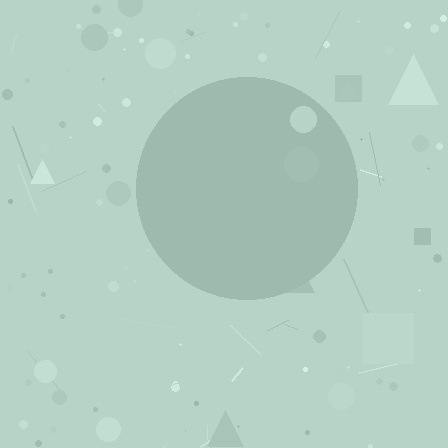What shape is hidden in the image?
A circle is hidden in the image.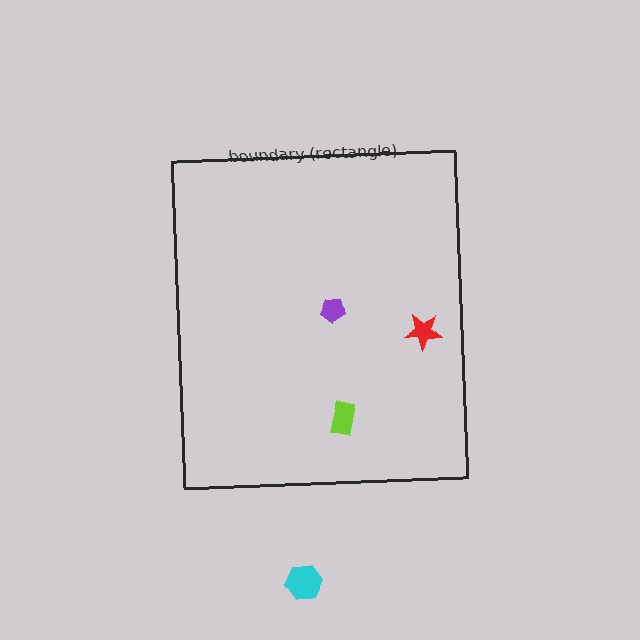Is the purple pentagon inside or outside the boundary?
Inside.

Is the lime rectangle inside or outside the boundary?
Inside.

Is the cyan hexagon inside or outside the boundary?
Outside.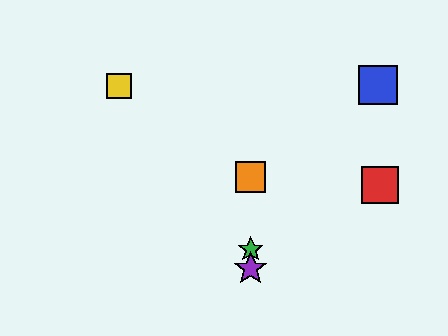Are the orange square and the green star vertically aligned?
Yes, both are at x≈251.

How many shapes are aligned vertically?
3 shapes (the green star, the purple star, the orange square) are aligned vertically.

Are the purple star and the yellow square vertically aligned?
No, the purple star is at x≈251 and the yellow square is at x≈119.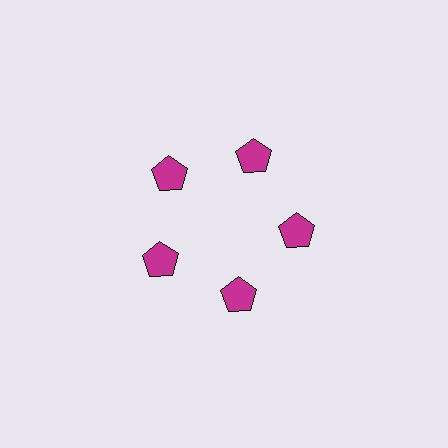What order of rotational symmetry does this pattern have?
This pattern has 5-fold rotational symmetry.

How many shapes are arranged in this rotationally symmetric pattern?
There are 5 shapes, arranged in 5 groups of 1.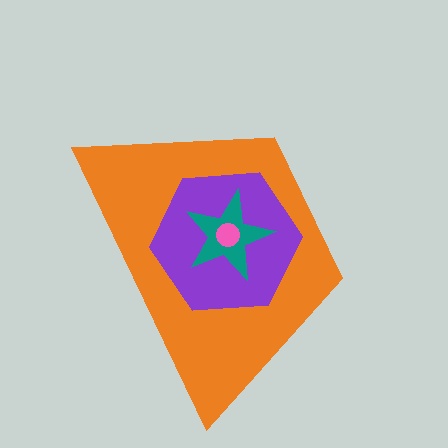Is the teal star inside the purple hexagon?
Yes.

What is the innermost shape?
The pink circle.